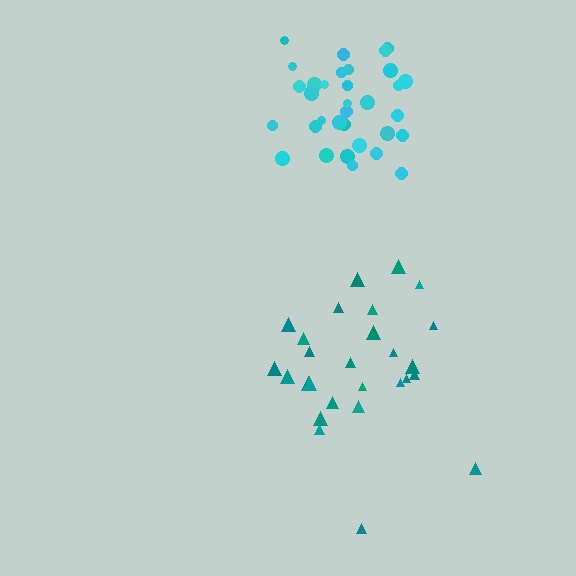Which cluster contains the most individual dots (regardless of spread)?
Cyan (34).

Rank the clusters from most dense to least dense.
cyan, teal.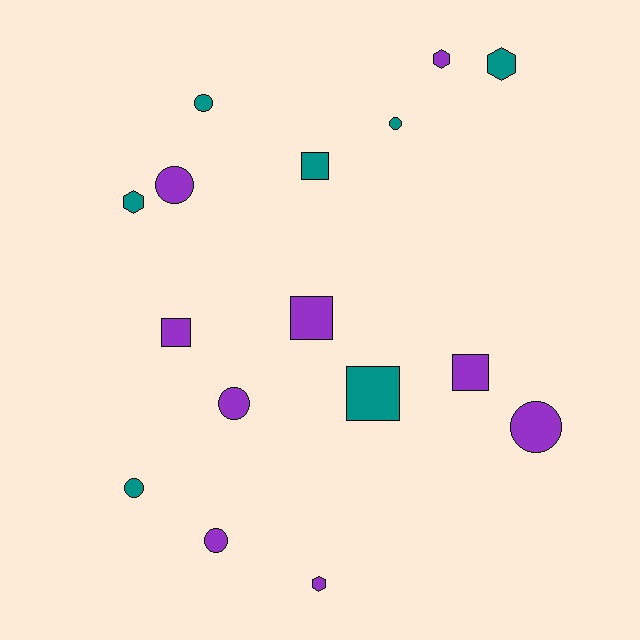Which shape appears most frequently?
Circle, with 7 objects.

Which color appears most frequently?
Purple, with 9 objects.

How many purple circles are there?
There are 4 purple circles.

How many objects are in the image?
There are 16 objects.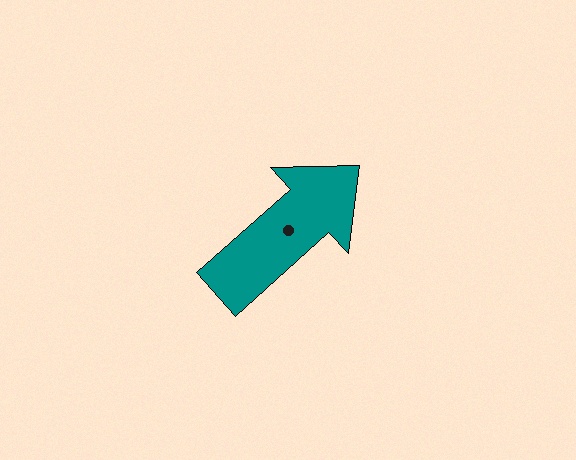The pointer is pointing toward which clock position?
Roughly 2 o'clock.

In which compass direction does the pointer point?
Northeast.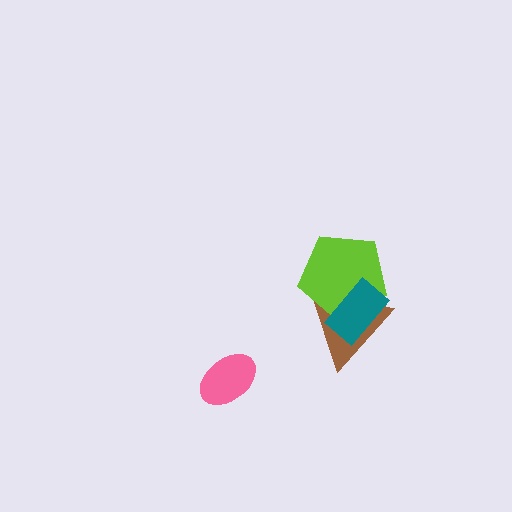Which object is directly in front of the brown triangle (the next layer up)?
The lime pentagon is directly in front of the brown triangle.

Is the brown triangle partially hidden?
Yes, it is partially covered by another shape.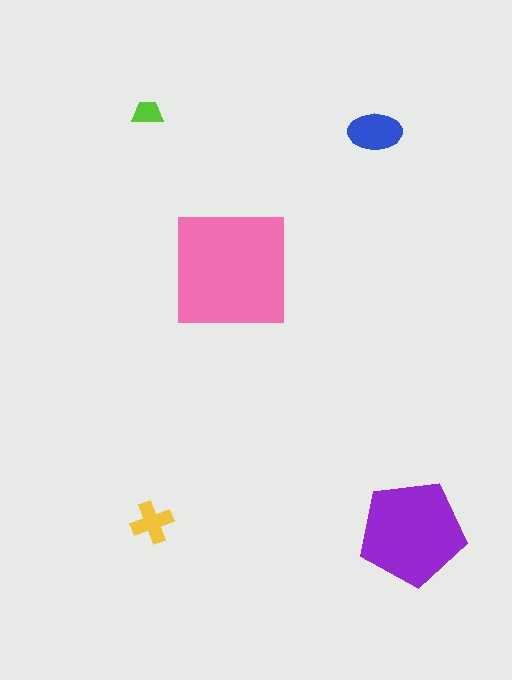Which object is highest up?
The lime trapezoid is topmost.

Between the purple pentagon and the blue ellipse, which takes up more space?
The purple pentagon.